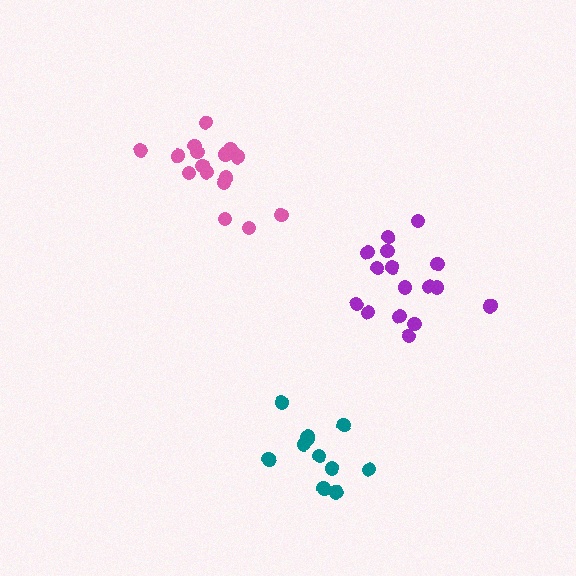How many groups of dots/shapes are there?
There are 3 groups.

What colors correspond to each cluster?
The clusters are colored: teal, purple, pink.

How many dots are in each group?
Group 1: 11 dots, Group 2: 16 dots, Group 3: 16 dots (43 total).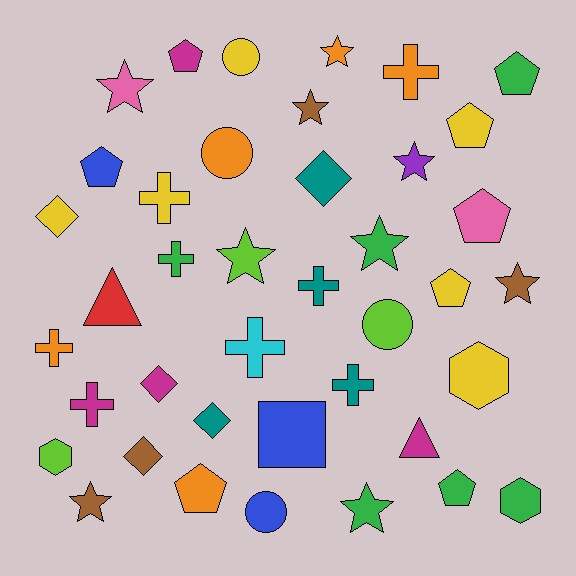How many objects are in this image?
There are 40 objects.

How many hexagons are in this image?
There are 3 hexagons.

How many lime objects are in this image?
There are 3 lime objects.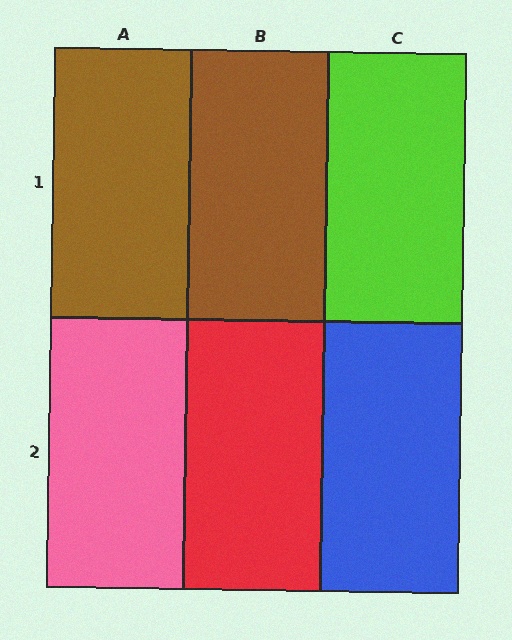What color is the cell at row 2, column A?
Pink.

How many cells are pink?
1 cell is pink.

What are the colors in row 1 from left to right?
Brown, brown, lime.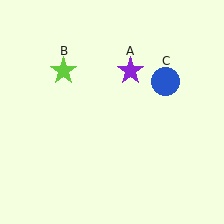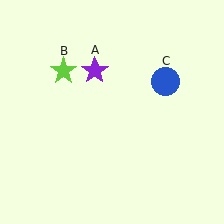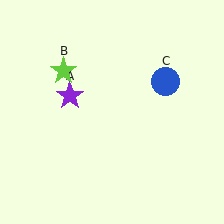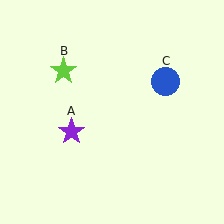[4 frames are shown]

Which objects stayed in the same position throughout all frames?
Lime star (object B) and blue circle (object C) remained stationary.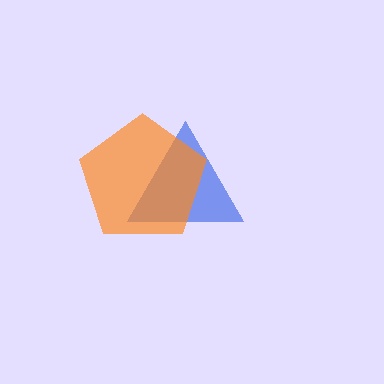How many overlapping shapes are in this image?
There are 2 overlapping shapes in the image.